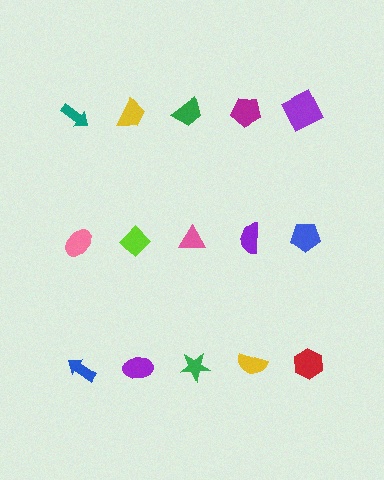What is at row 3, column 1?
A blue arrow.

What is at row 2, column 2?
A lime diamond.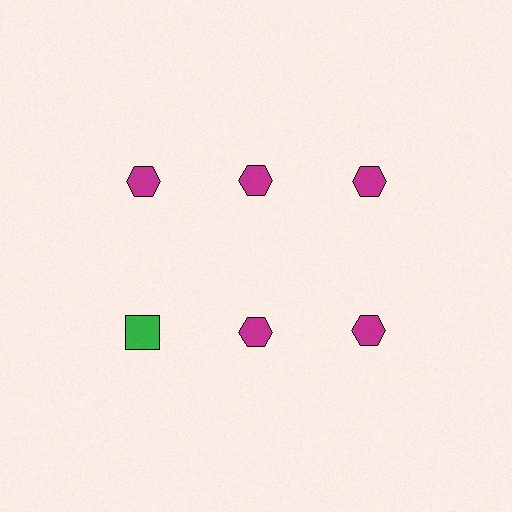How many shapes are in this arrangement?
There are 6 shapes arranged in a grid pattern.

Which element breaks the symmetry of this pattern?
The green square in the second row, leftmost column breaks the symmetry. All other shapes are magenta hexagons.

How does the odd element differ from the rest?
It differs in both color (green instead of magenta) and shape (square instead of hexagon).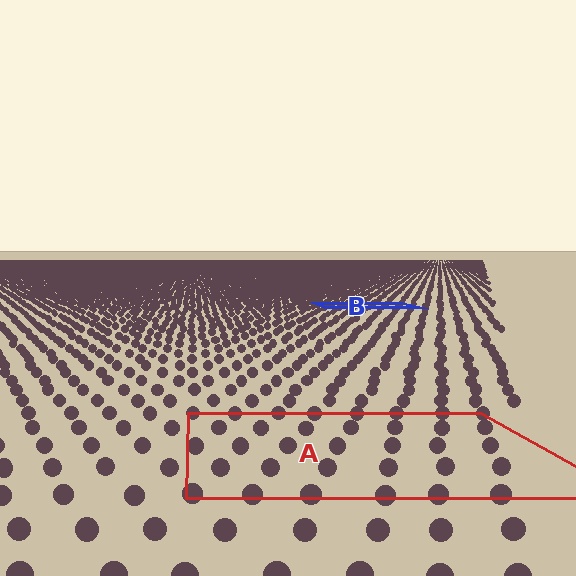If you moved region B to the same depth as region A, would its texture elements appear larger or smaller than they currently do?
They would appear larger. At a closer depth, the same texture elements are projected at a bigger on-screen size.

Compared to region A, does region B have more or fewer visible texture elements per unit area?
Region B has more texture elements per unit area — they are packed more densely because it is farther away.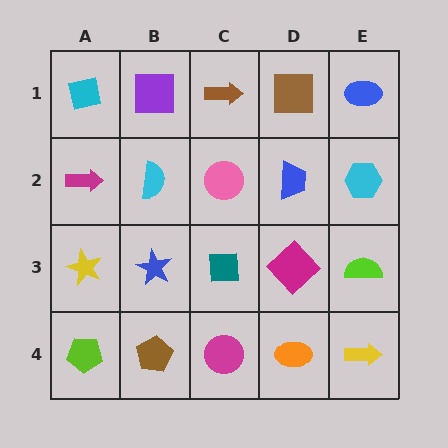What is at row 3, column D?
A magenta diamond.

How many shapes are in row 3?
5 shapes.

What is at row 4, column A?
A lime pentagon.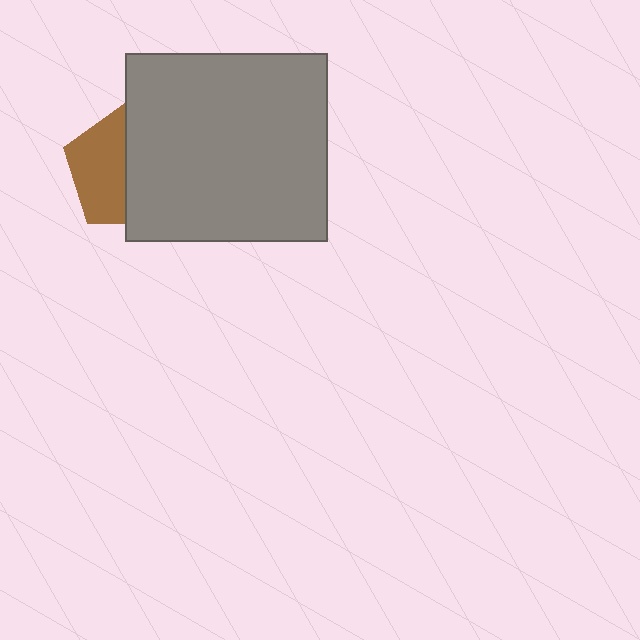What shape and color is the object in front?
The object in front is a gray rectangle.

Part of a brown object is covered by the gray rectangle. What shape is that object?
It is a pentagon.